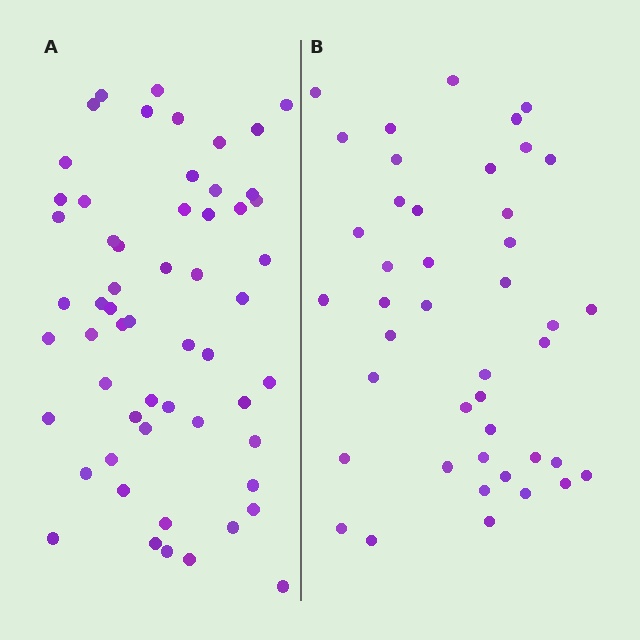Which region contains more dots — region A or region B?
Region A (the left region) has more dots.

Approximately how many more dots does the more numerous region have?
Region A has approximately 15 more dots than region B.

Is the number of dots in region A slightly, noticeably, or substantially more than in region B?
Region A has noticeably more, but not dramatically so. The ratio is roughly 1.3 to 1.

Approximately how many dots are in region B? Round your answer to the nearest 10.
About 40 dots. (The exact count is 43, which rounds to 40.)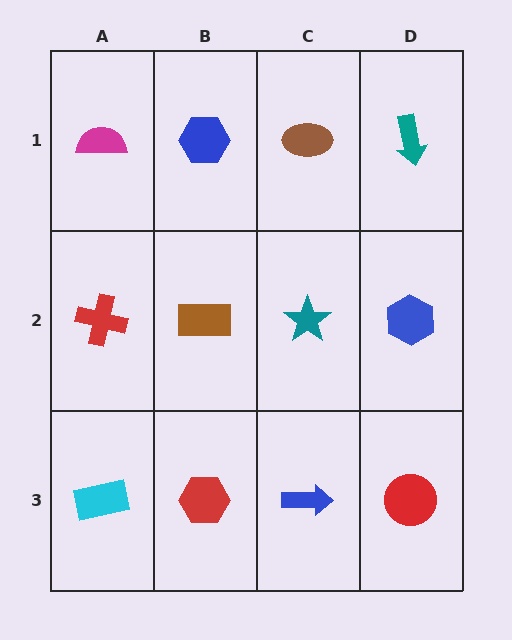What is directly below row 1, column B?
A brown rectangle.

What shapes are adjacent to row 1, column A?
A red cross (row 2, column A), a blue hexagon (row 1, column B).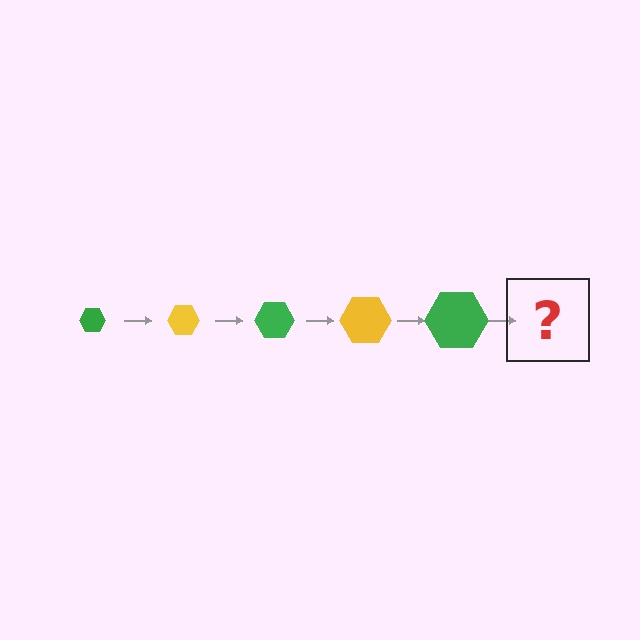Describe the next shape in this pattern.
It should be a yellow hexagon, larger than the previous one.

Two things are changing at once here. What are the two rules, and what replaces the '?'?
The two rules are that the hexagon grows larger each step and the color cycles through green and yellow. The '?' should be a yellow hexagon, larger than the previous one.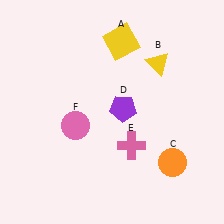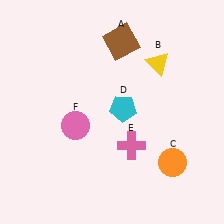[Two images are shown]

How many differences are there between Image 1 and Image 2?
There are 2 differences between the two images.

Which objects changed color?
A changed from yellow to brown. D changed from purple to cyan.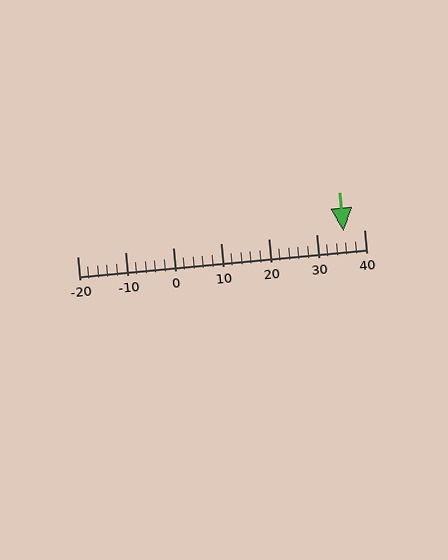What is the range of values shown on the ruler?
The ruler shows values from -20 to 40.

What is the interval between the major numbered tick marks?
The major tick marks are spaced 10 units apart.